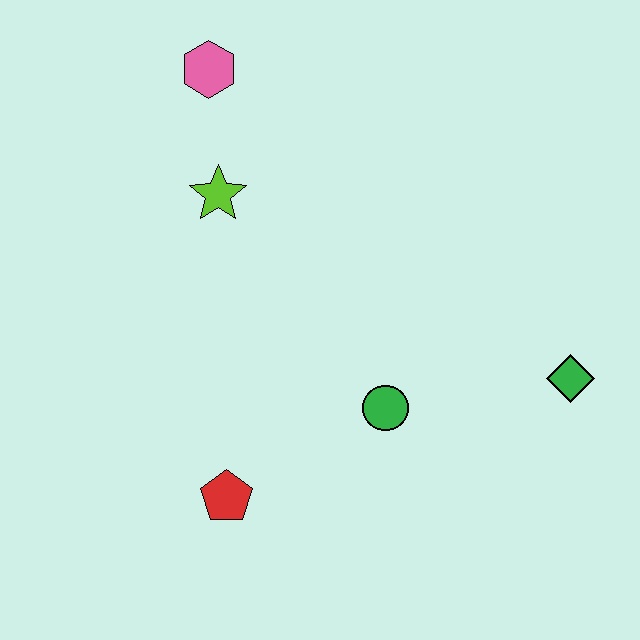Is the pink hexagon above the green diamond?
Yes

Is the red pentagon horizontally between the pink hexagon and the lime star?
No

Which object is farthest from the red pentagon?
The pink hexagon is farthest from the red pentagon.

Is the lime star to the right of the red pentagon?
No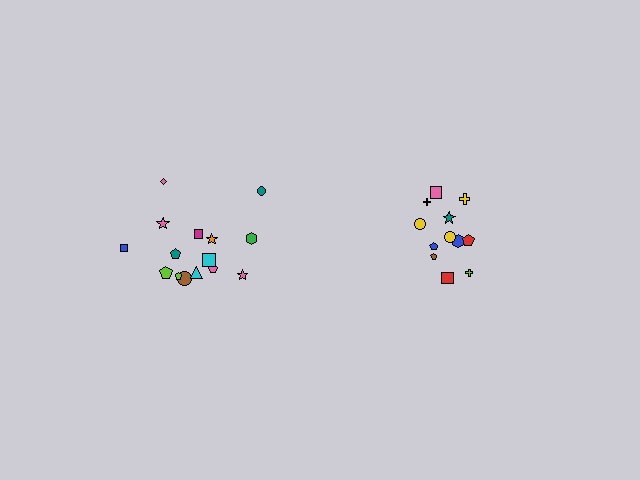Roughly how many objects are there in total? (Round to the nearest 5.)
Roughly 25 objects in total.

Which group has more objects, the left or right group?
The left group.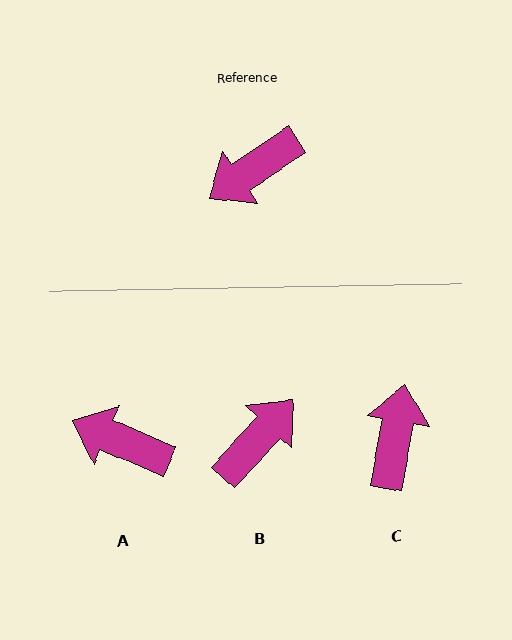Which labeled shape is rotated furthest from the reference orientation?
B, about 166 degrees away.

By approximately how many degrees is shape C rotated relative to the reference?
Approximately 134 degrees clockwise.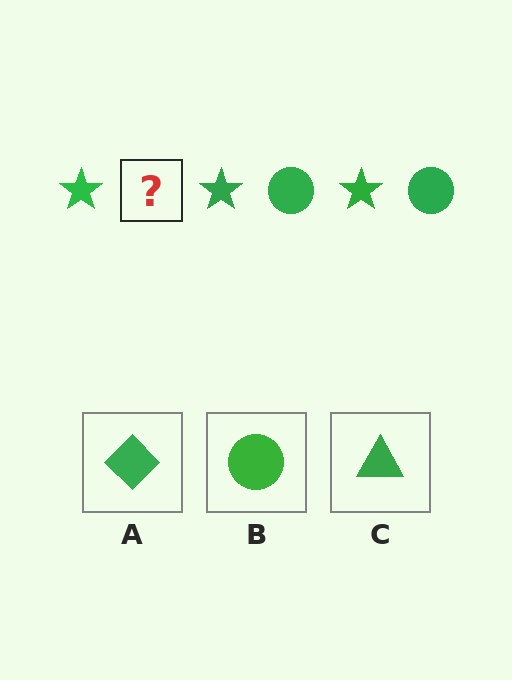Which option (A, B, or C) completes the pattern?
B.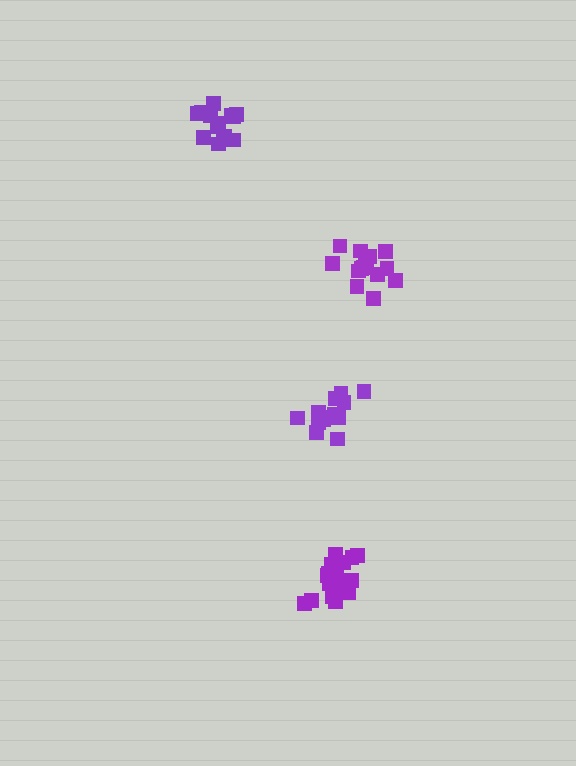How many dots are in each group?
Group 1: 13 dots, Group 2: 14 dots, Group 3: 19 dots, Group 4: 15 dots (61 total).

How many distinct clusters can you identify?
There are 4 distinct clusters.